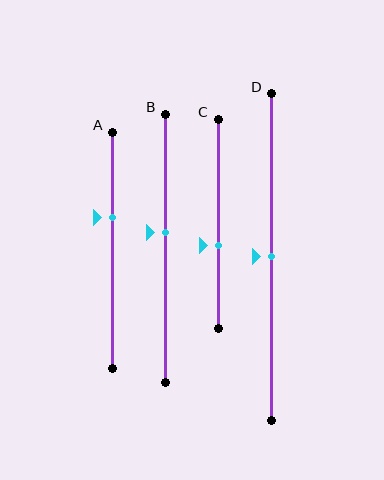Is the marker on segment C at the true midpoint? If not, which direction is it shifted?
No, the marker on segment C is shifted downward by about 10% of the segment length.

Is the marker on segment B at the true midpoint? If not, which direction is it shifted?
No, the marker on segment B is shifted upward by about 6% of the segment length.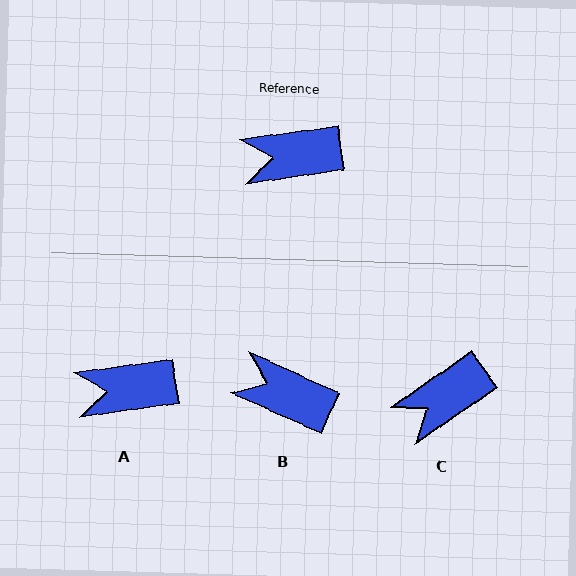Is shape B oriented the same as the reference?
No, it is off by about 32 degrees.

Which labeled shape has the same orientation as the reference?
A.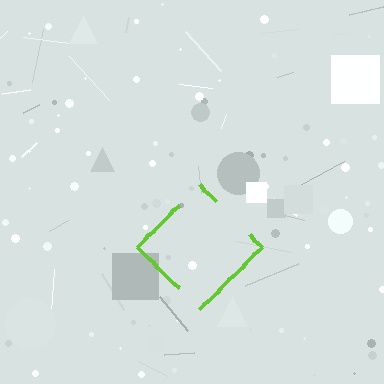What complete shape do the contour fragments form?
The contour fragments form a diamond.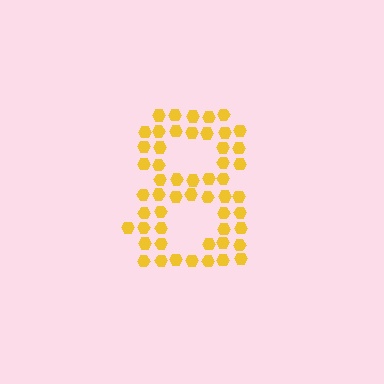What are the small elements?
The small elements are hexagons.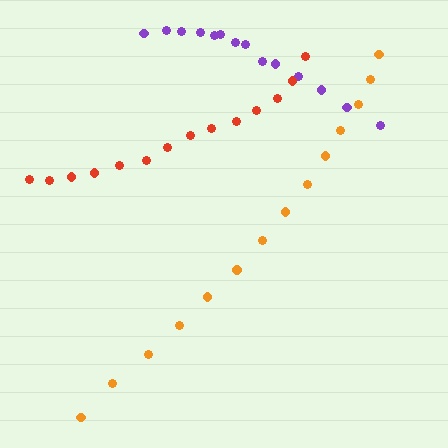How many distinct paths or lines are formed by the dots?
There are 3 distinct paths.